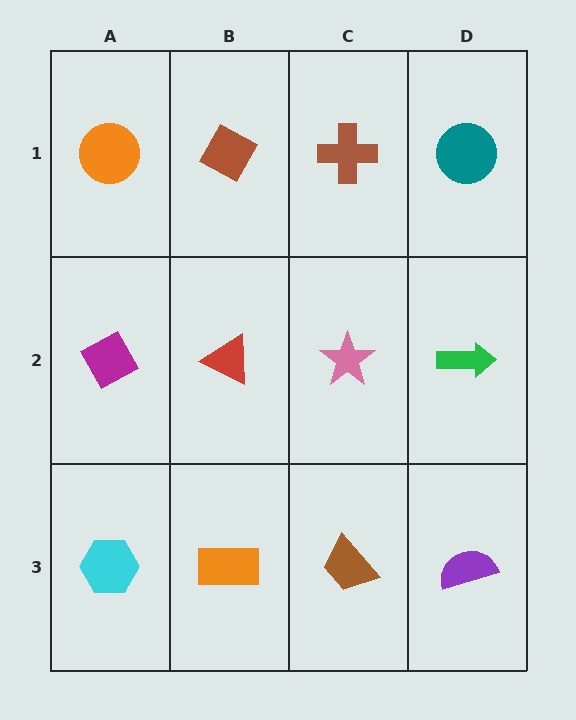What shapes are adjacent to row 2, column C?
A brown cross (row 1, column C), a brown trapezoid (row 3, column C), a red triangle (row 2, column B), a green arrow (row 2, column D).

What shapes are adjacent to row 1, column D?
A green arrow (row 2, column D), a brown cross (row 1, column C).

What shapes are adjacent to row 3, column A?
A magenta diamond (row 2, column A), an orange rectangle (row 3, column B).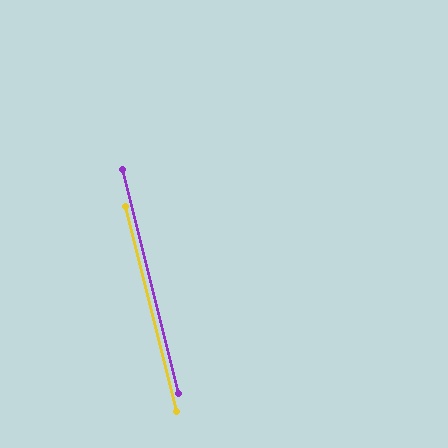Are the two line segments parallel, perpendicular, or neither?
Parallel — their directions differ by only 0.2°.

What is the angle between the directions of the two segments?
Approximately 0 degrees.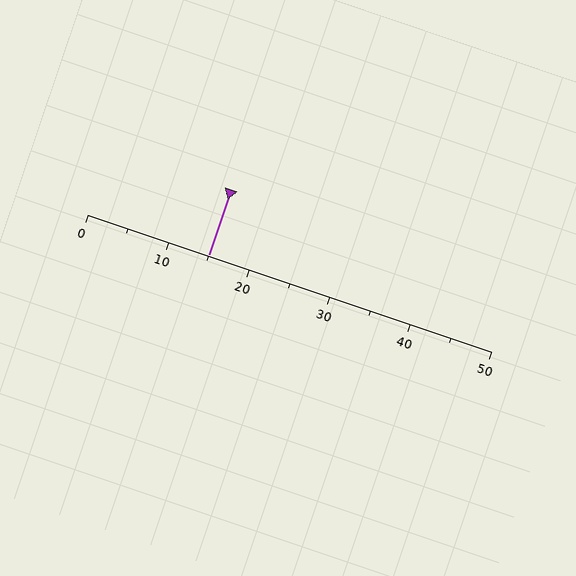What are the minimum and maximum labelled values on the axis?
The axis runs from 0 to 50.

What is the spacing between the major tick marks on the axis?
The major ticks are spaced 10 apart.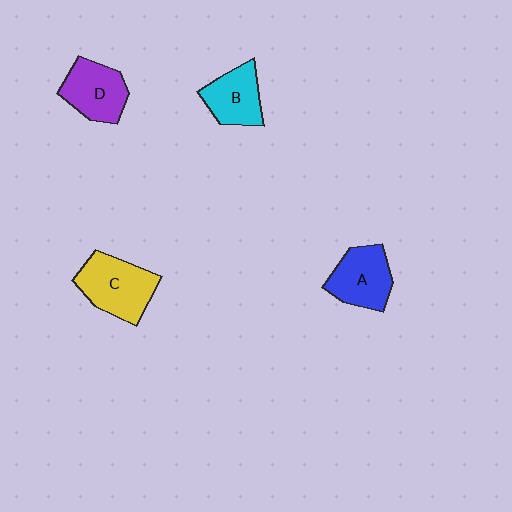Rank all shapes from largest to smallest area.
From largest to smallest: C (yellow), A (blue), D (purple), B (cyan).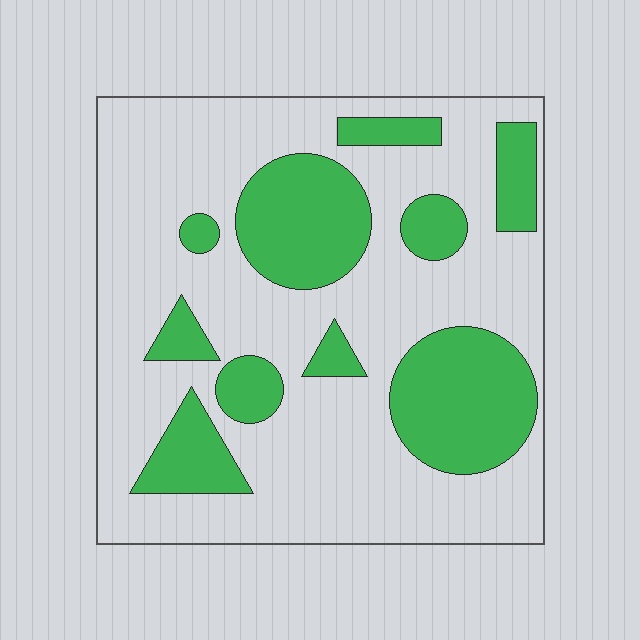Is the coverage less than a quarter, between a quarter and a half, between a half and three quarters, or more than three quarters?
Between a quarter and a half.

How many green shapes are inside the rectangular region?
10.